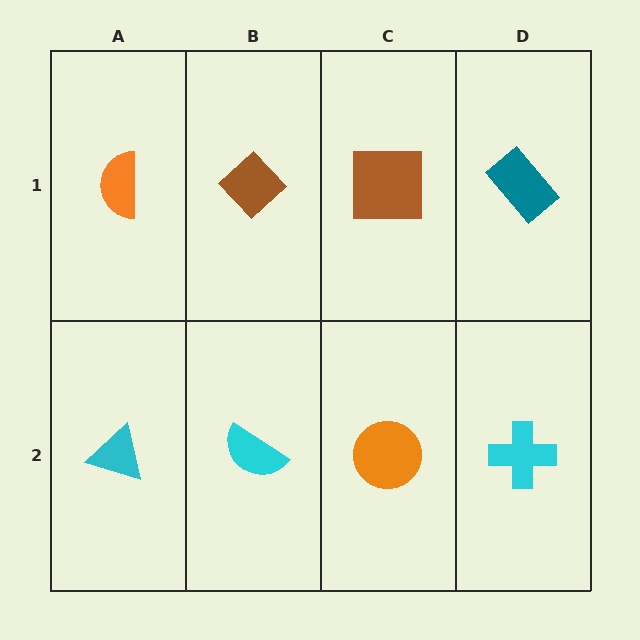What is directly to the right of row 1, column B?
A brown square.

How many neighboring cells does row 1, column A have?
2.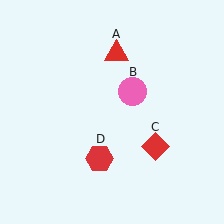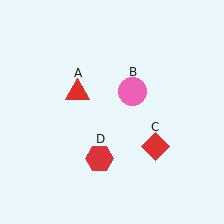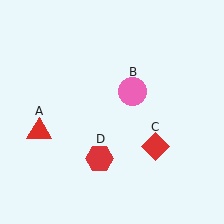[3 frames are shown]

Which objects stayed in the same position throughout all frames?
Pink circle (object B) and red diamond (object C) and red hexagon (object D) remained stationary.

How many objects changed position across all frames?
1 object changed position: red triangle (object A).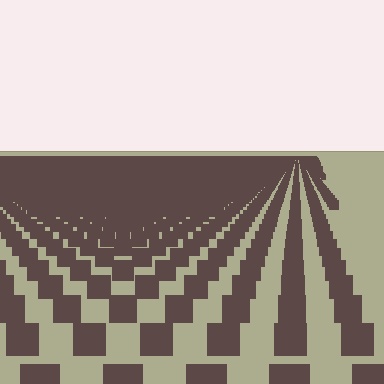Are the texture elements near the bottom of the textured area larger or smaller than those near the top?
Larger. Near the bottom, elements are closer to the viewer and appear at a bigger on-screen size.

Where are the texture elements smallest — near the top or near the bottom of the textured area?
Near the top.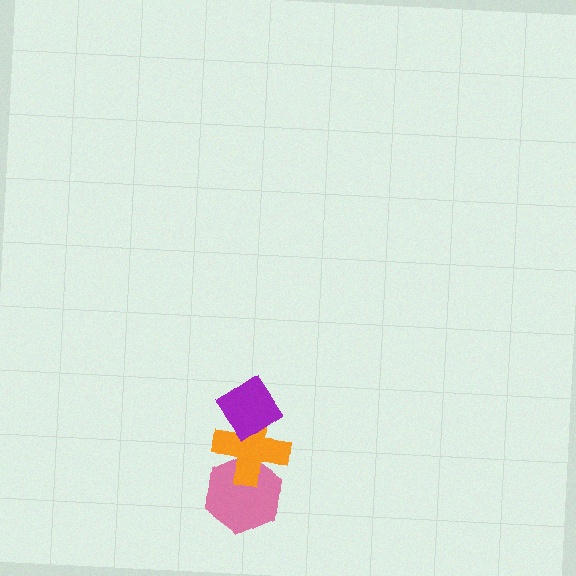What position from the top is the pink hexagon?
The pink hexagon is 3rd from the top.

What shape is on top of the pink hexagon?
The orange cross is on top of the pink hexagon.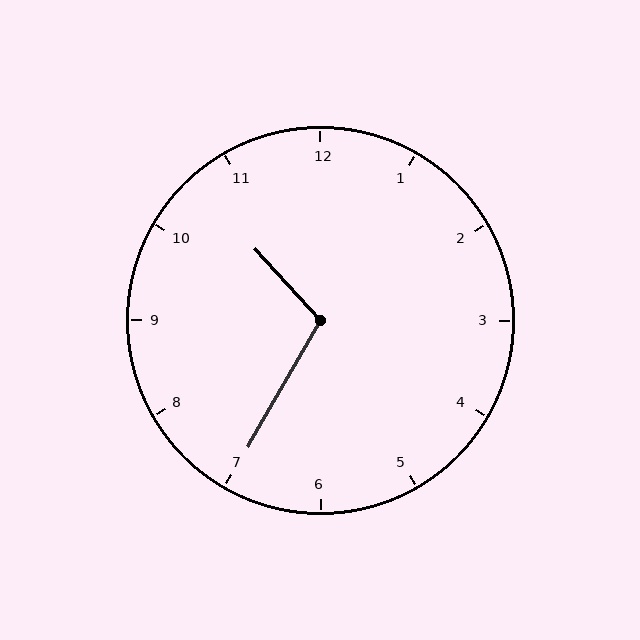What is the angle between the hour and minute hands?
Approximately 108 degrees.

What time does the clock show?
10:35.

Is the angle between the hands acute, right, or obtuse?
It is obtuse.